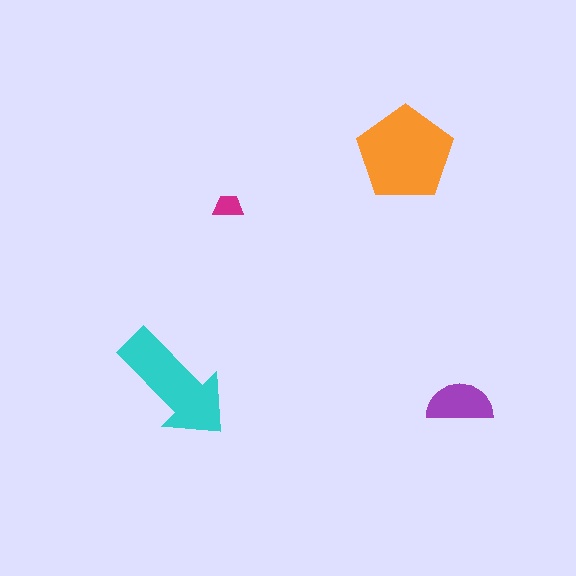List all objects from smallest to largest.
The magenta trapezoid, the purple semicircle, the cyan arrow, the orange pentagon.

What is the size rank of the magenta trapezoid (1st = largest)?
4th.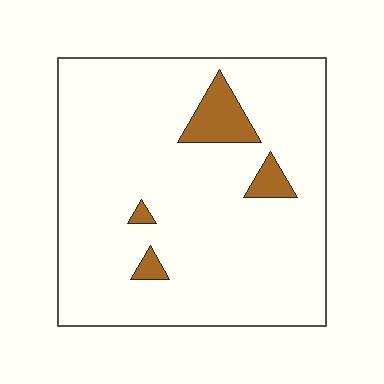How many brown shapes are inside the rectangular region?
4.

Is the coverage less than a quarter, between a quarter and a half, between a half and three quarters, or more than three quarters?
Less than a quarter.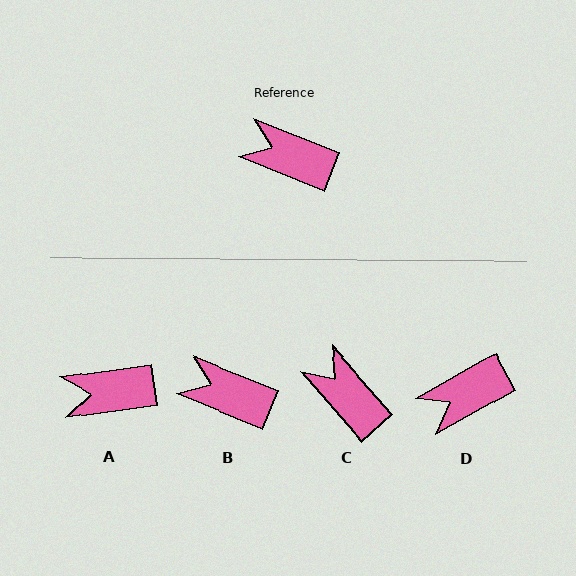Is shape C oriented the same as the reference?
No, it is off by about 27 degrees.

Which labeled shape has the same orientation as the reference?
B.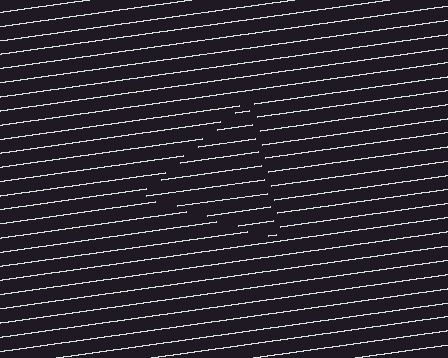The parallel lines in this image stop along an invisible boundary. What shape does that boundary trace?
An illusory triangle. The interior of the shape contains the same grating, shifted by half a period — the contour is defined by the phase discontinuity where line-ends from the inner and outer gratings abut.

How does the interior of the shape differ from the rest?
The interior of the shape contains the same grating, shifted by half a period — the contour is defined by the phase discontinuity where line-ends from the inner and outer gratings abut.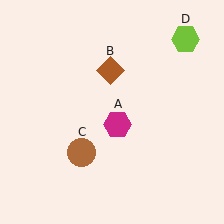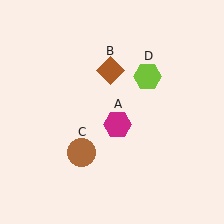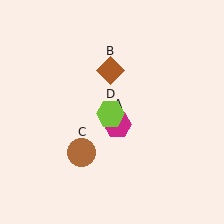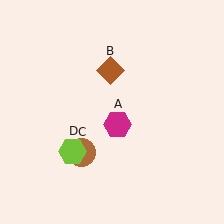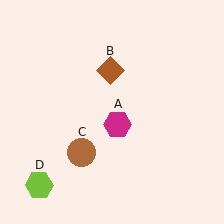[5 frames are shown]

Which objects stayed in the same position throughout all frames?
Magenta hexagon (object A) and brown diamond (object B) and brown circle (object C) remained stationary.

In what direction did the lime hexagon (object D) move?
The lime hexagon (object D) moved down and to the left.